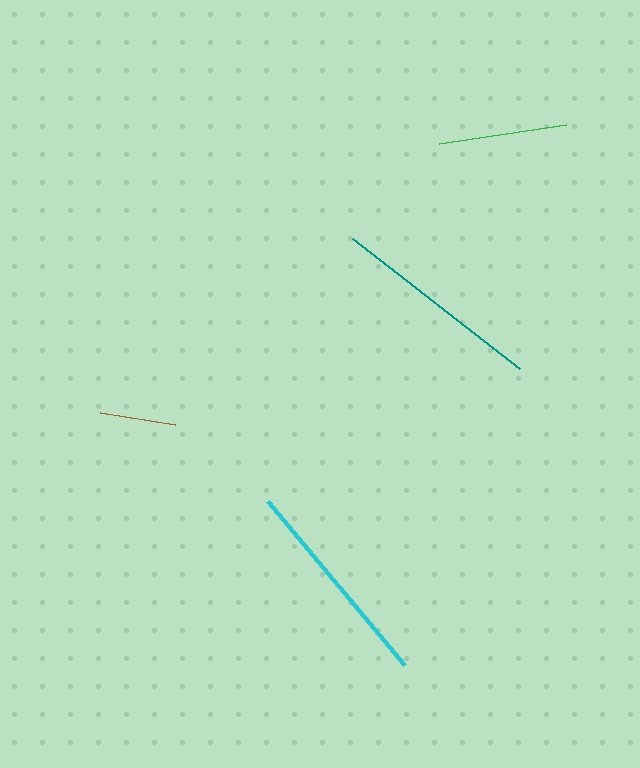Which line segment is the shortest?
The brown line is the shortest at approximately 77 pixels.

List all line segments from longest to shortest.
From longest to shortest: cyan, teal, green, brown.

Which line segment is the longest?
The cyan line is the longest at approximately 214 pixels.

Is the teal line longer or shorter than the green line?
The teal line is longer than the green line.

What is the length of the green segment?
The green segment is approximately 128 pixels long.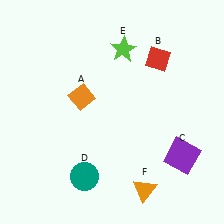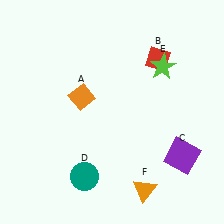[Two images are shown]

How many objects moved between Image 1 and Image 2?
1 object moved between the two images.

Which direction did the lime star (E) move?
The lime star (E) moved right.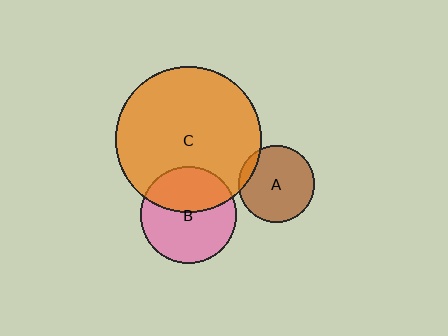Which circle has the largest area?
Circle C (orange).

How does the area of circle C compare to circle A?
Approximately 3.6 times.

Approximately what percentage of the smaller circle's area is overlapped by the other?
Approximately 40%.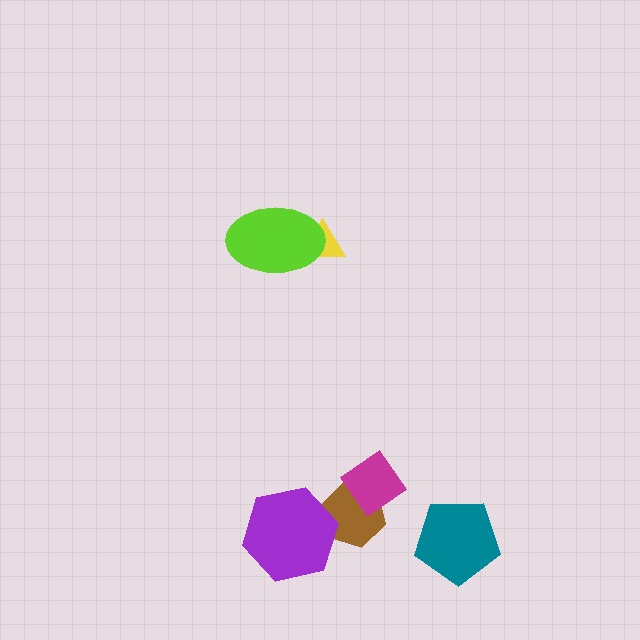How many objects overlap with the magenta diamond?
1 object overlaps with the magenta diamond.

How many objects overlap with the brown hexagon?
2 objects overlap with the brown hexagon.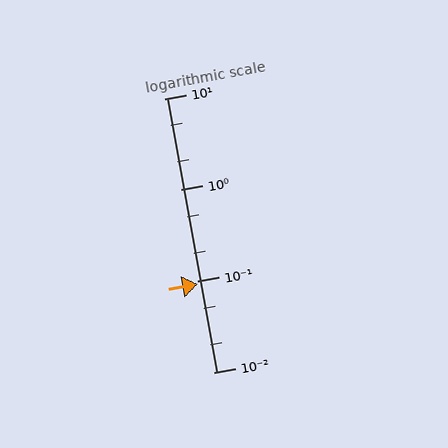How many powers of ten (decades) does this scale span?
The scale spans 3 decades, from 0.01 to 10.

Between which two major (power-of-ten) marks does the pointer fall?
The pointer is between 0.01 and 0.1.